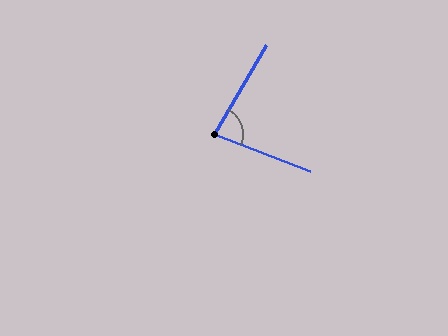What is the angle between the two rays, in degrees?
Approximately 81 degrees.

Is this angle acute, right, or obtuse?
It is acute.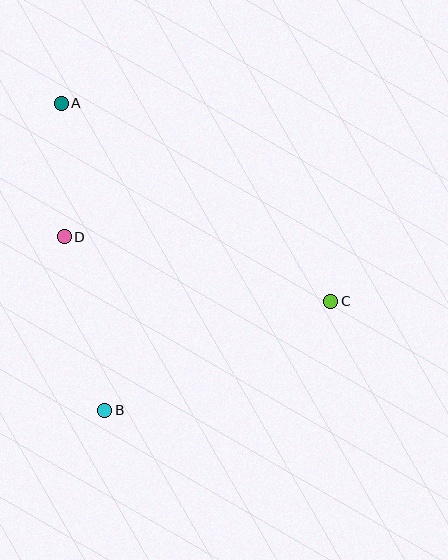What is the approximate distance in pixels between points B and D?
The distance between B and D is approximately 179 pixels.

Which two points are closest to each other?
Points A and D are closest to each other.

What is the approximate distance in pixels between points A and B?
The distance between A and B is approximately 310 pixels.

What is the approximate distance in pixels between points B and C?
The distance between B and C is approximately 251 pixels.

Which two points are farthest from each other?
Points A and C are farthest from each other.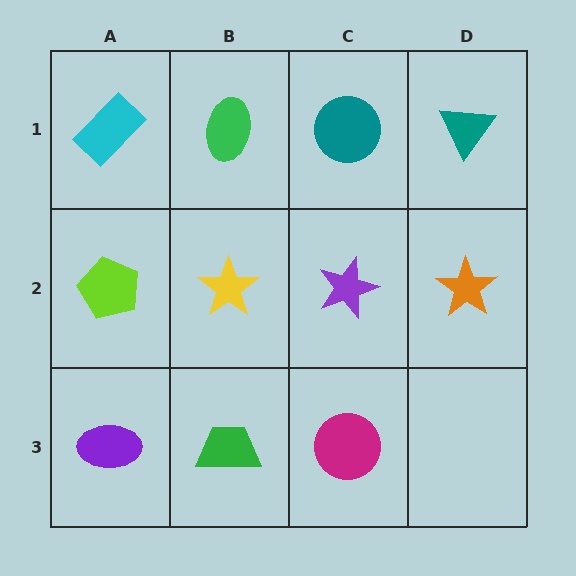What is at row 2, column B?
A yellow star.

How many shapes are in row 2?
4 shapes.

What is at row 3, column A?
A purple ellipse.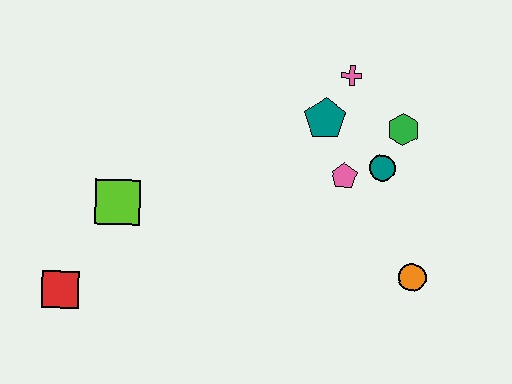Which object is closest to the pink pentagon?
The teal circle is closest to the pink pentagon.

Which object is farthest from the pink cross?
The red square is farthest from the pink cross.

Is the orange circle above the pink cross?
No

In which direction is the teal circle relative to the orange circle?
The teal circle is above the orange circle.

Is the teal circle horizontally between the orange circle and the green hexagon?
No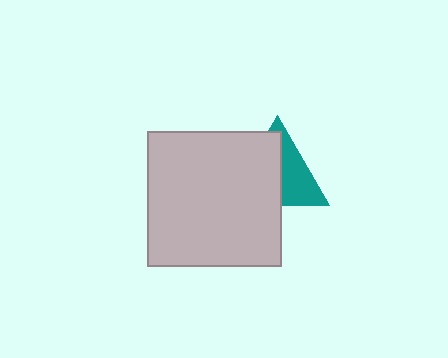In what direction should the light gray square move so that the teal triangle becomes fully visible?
The light gray square should move left. That is the shortest direction to clear the overlap and leave the teal triangle fully visible.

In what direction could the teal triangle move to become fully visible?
The teal triangle could move right. That would shift it out from behind the light gray square entirely.